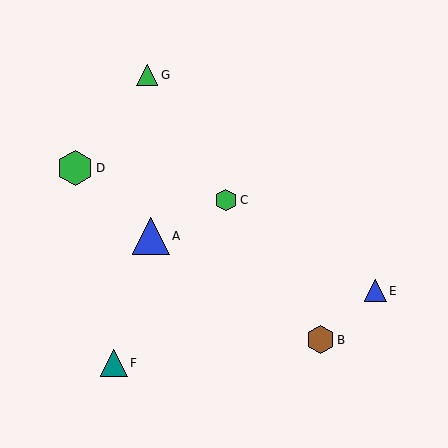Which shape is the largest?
The blue triangle (labeled A) is the largest.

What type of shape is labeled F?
Shape F is a teal triangle.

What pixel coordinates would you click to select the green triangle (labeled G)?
Click at (147, 75) to select the green triangle G.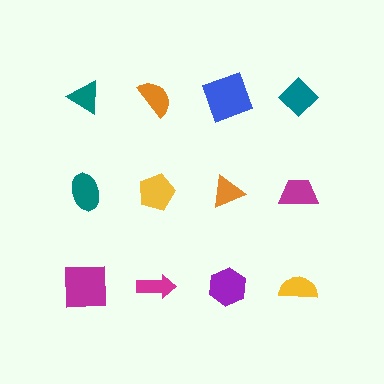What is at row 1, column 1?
A teal triangle.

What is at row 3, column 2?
A magenta arrow.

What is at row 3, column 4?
A yellow semicircle.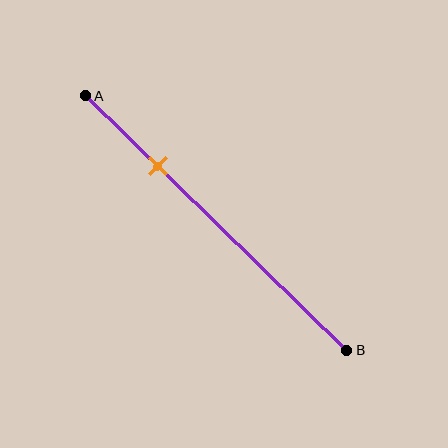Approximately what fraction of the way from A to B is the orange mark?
The orange mark is approximately 30% of the way from A to B.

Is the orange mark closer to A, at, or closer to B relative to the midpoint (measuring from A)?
The orange mark is closer to point A than the midpoint of segment AB.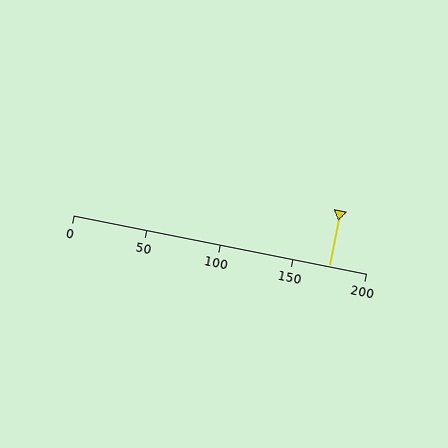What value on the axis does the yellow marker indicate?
The marker indicates approximately 175.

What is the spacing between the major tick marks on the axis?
The major ticks are spaced 50 apart.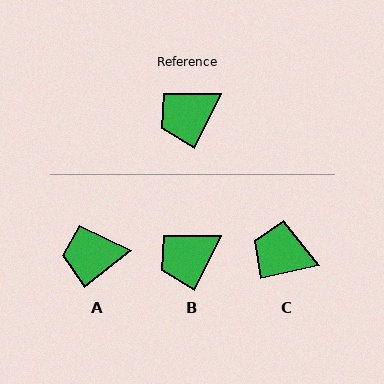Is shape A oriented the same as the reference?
No, it is off by about 26 degrees.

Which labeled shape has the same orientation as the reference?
B.